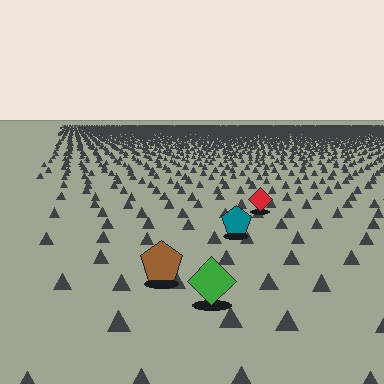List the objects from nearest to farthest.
From nearest to farthest: the green diamond, the brown pentagon, the teal pentagon, the red diamond.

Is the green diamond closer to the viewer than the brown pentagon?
Yes. The green diamond is closer — you can tell from the texture gradient: the ground texture is coarser near it.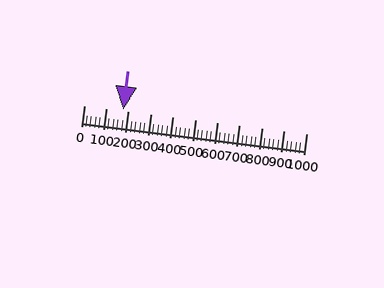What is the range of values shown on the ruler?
The ruler shows values from 0 to 1000.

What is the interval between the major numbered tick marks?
The major tick marks are spaced 100 units apart.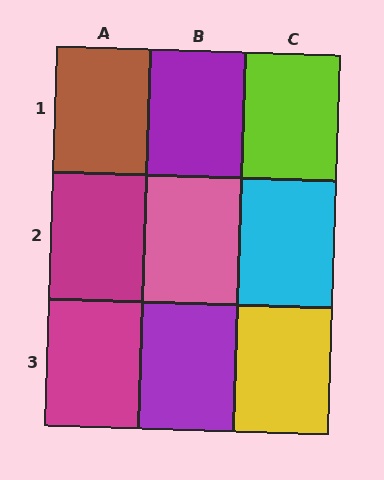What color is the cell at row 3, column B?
Purple.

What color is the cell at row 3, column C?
Yellow.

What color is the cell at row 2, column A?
Magenta.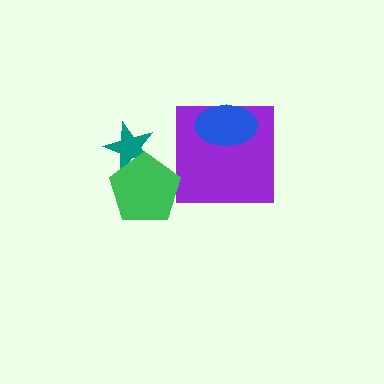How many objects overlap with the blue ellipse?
1 object overlaps with the blue ellipse.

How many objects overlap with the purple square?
1 object overlaps with the purple square.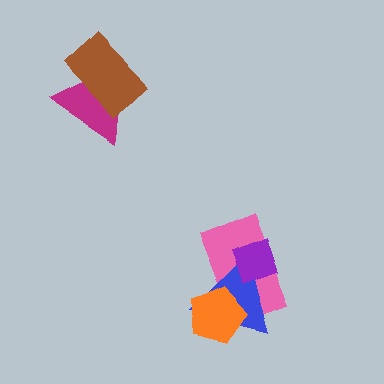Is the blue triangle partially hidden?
Yes, it is partially covered by another shape.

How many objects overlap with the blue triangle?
3 objects overlap with the blue triangle.